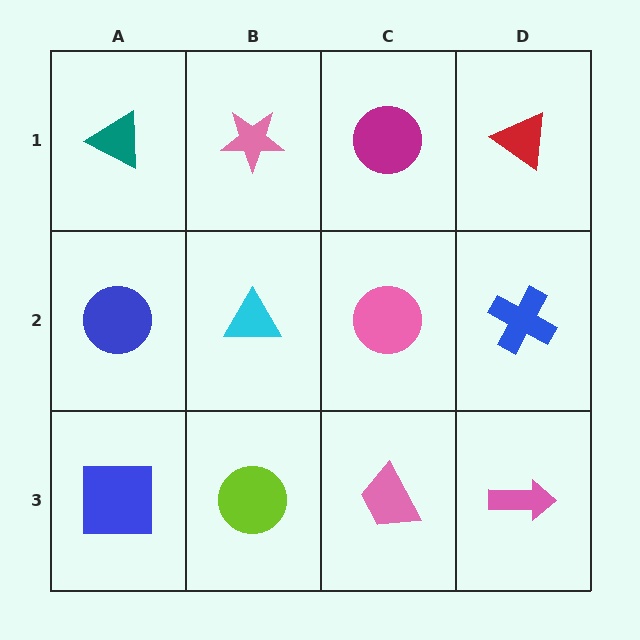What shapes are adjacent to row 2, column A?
A teal triangle (row 1, column A), a blue square (row 3, column A), a cyan triangle (row 2, column B).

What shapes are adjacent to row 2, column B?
A pink star (row 1, column B), a lime circle (row 3, column B), a blue circle (row 2, column A), a pink circle (row 2, column C).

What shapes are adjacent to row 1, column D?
A blue cross (row 2, column D), a magenta circle (row 1, column C).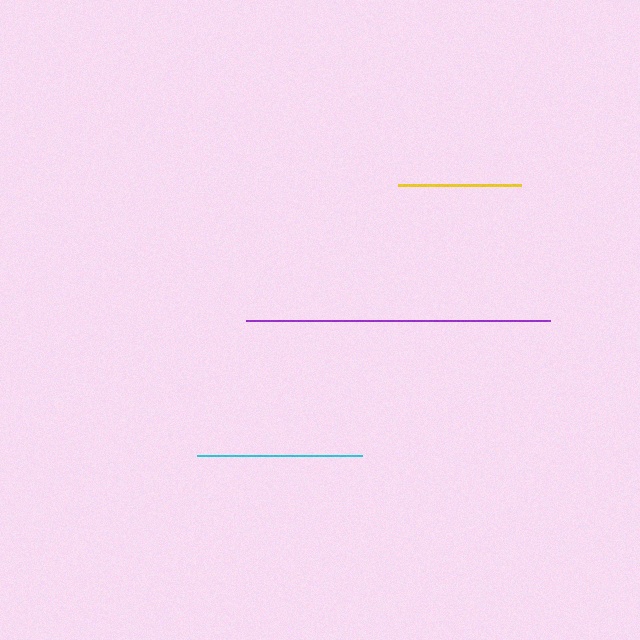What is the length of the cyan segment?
The cyan segment is approximately 165 pixels long.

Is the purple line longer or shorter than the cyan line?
The purple line is longer than the cyan line.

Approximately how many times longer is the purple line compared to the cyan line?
The purple line is approximately 1.8 times the length of the cyan line.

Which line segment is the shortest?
The yellow line is the shortest at approximately 123 pixels.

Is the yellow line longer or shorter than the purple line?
The purple line is longer than the yellow line.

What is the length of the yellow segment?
The yellow segment is approximately 123 pixels long.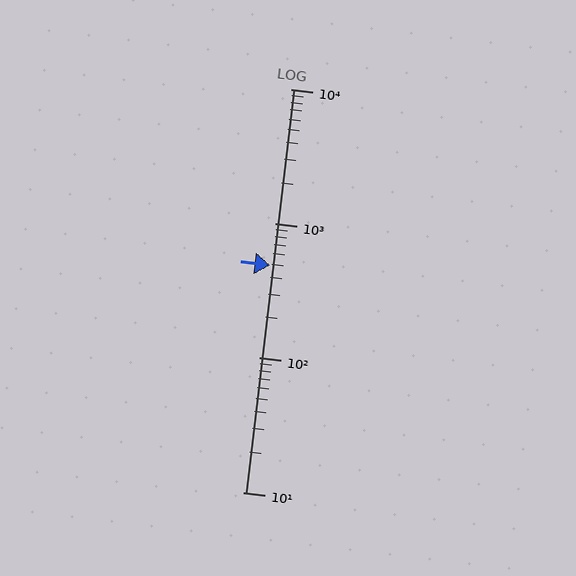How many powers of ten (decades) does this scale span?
The scale spans 3 decades, from 10 to 10000.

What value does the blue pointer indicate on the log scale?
The pointer indicates approximately 490.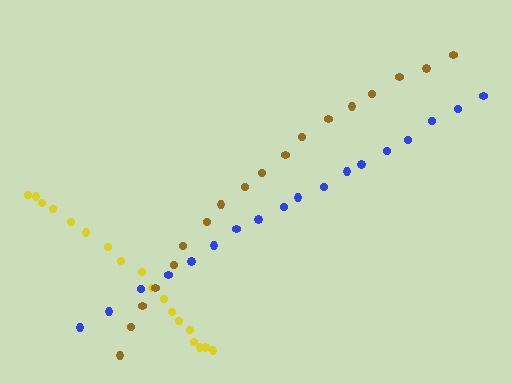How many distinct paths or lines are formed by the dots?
There are 3 distinct paths.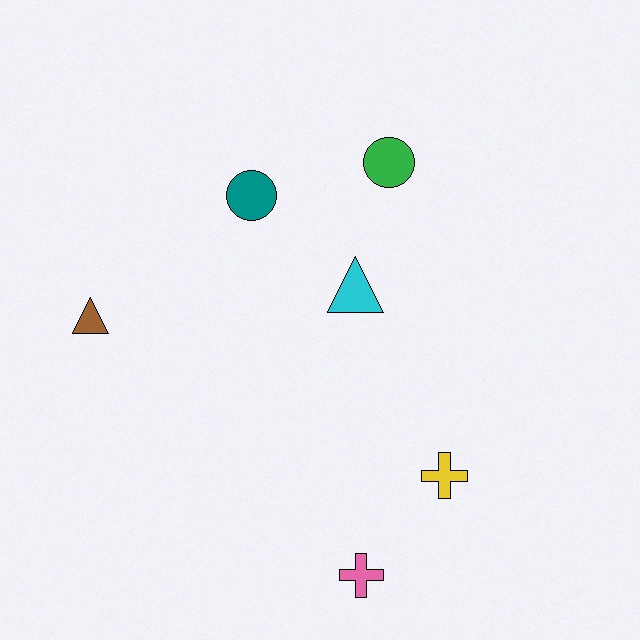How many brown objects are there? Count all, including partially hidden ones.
There is 1 brown object.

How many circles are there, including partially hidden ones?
There are 2 circles.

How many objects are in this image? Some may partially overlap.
There are 6 objects.